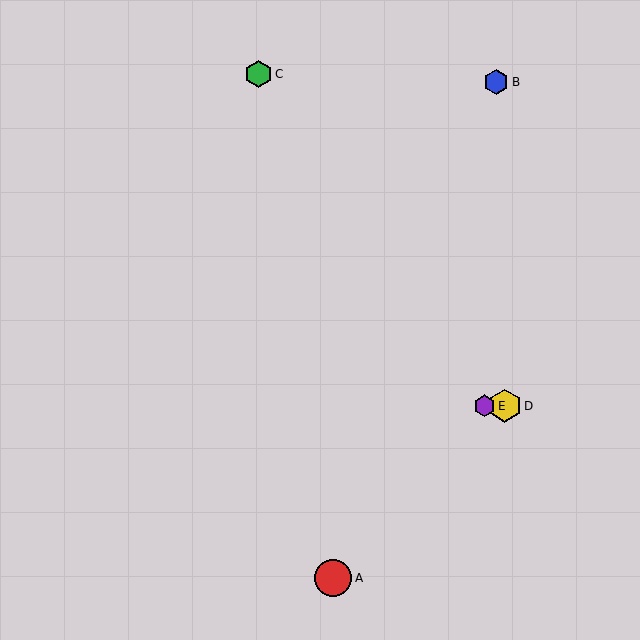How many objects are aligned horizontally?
2 objects (D, E) are aligned horizontally.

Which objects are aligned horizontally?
Objects D, E are aligned horizontally.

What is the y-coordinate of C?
Object C is at y≈74.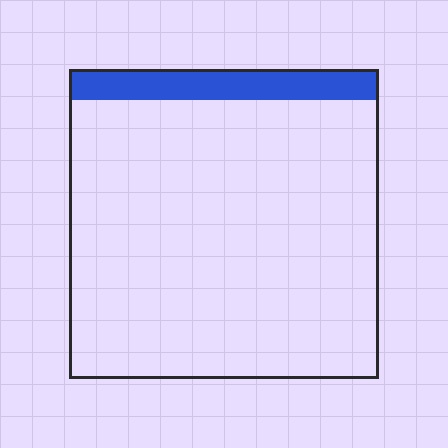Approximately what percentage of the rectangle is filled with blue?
Approximately 10%.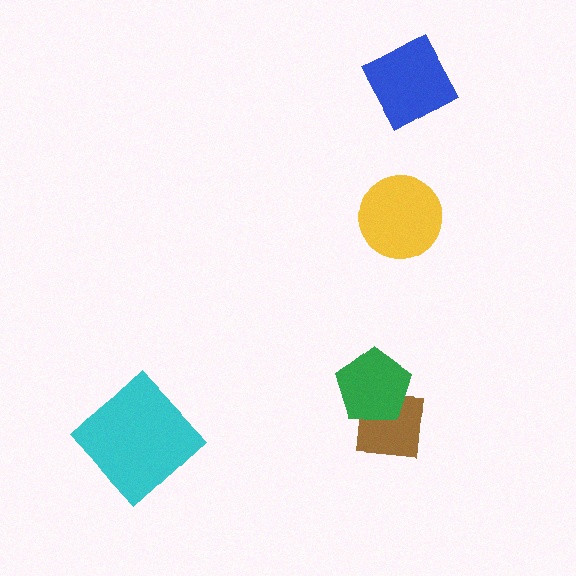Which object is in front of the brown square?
The green pentagon is in front of the brown square.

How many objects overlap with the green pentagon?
1 object overlaps with the green pentagon.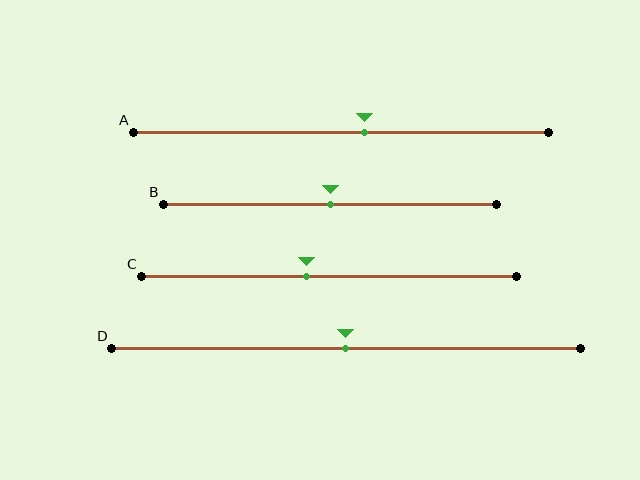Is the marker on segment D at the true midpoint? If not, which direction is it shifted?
Yes, the marker on segment D is at the true midpoint.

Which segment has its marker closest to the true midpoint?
Segment B has its marker closest to the true midpoint.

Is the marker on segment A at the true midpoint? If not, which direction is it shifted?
No, the marker on segment A is shifted to the right by about 6% of the segment length.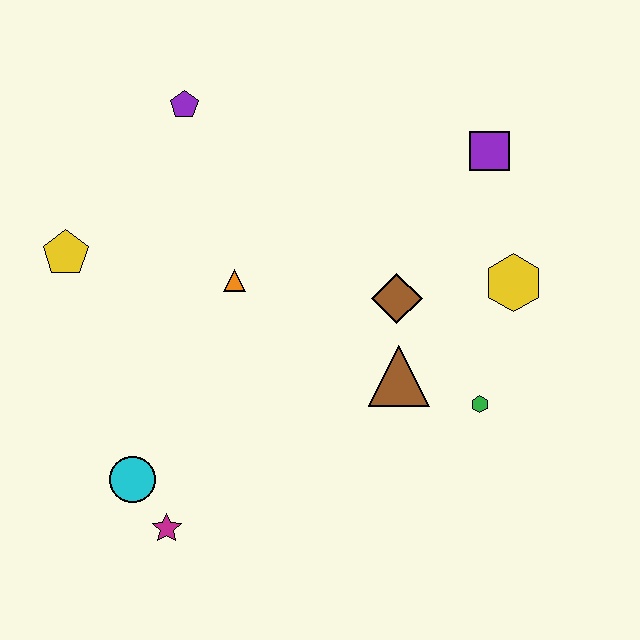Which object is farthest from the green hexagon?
The yellow pentagon is farthest from the green hexagon.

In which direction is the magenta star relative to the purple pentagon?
The magenta star is below the purple pentagon.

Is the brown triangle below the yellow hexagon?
Yes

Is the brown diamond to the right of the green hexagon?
No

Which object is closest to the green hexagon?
The brown triangle is closest to the green hexagon.